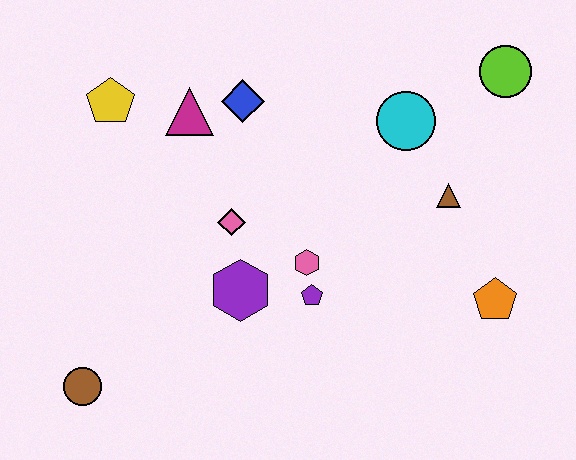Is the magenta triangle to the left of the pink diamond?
Yes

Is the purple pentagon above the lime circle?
No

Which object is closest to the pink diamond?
The purple hexagon is closest to the pink diamond.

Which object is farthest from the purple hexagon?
The lime circle is farthest from the purple hexagon.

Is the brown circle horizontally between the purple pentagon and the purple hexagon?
No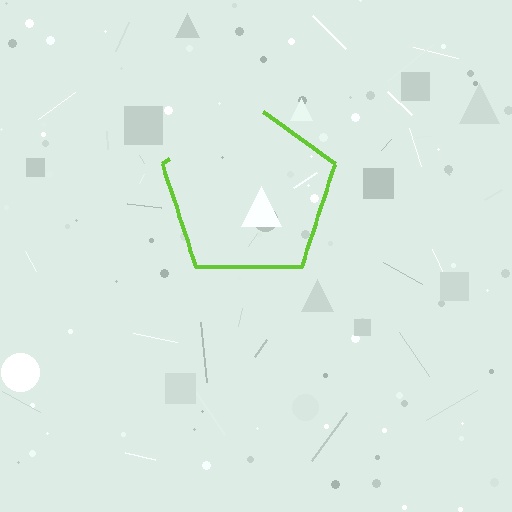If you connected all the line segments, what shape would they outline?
They would outline a pentagon.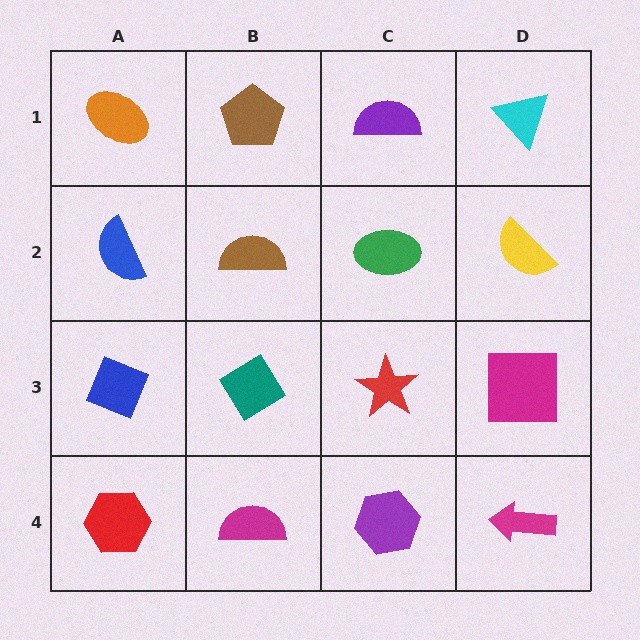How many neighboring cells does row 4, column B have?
3.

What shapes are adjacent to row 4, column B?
A teal diamond (row 3, column B), a red hexagon (row 4, column A), a purple hexagon (row 4, column C).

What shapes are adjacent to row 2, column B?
A brown pentagon (row 1, column B), a teal diamond (row 3, column B), a blue semicircle (row 2, column A), a green ellipse (row 2, column C).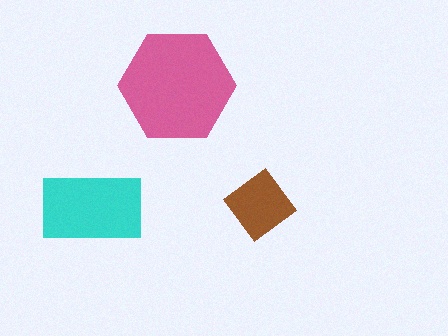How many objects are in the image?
There are 3 objects in the image.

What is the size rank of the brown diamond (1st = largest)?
3rd.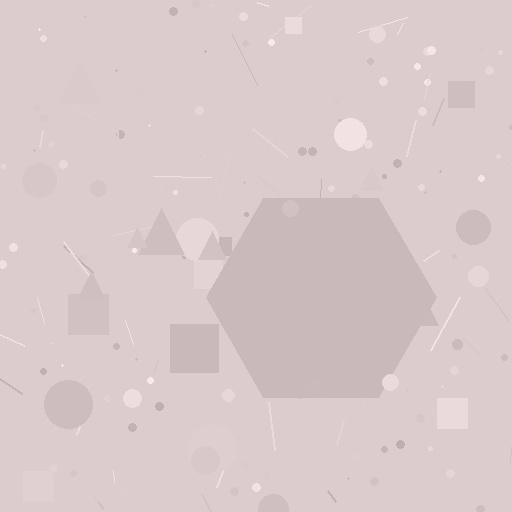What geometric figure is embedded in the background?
A hexagon is embedded in the background.